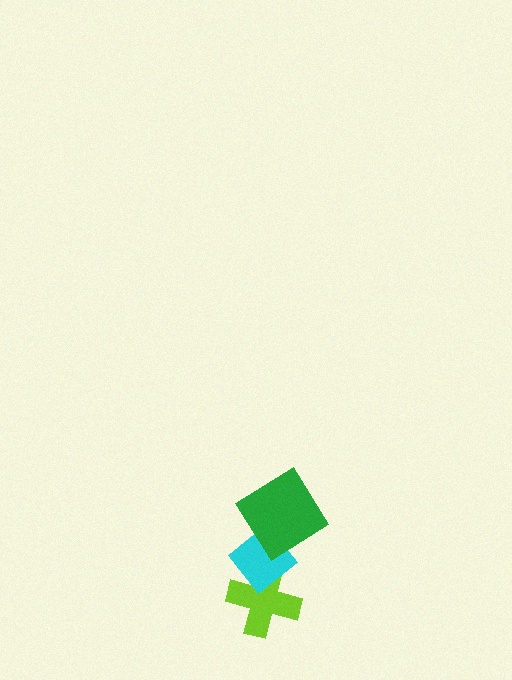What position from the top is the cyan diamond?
The cyan diamond is 2nd from the top.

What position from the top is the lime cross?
The lime cross is 3rd from the top.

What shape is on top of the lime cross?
The cyan diamond is on top of the lime cross.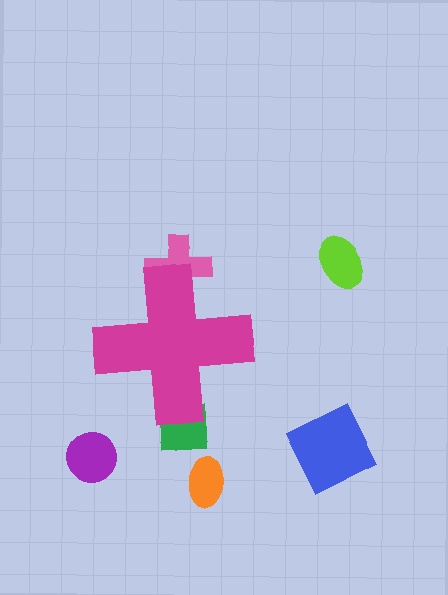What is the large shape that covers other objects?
A magenta cross.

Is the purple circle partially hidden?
No, the purple circle is fully visible.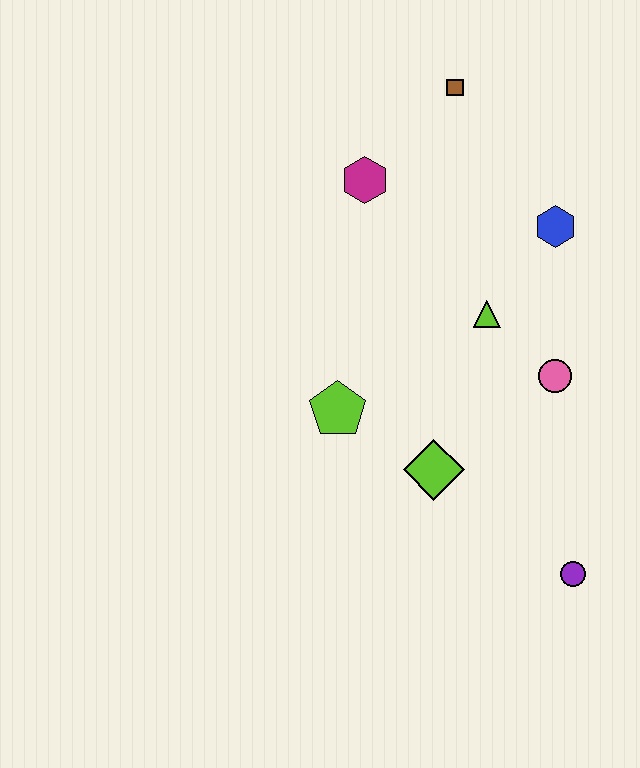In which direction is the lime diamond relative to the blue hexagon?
The lime diamond is below the blue hexagon.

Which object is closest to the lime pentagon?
The lime diamond is closest to the lime pentagon.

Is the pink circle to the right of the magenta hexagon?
Yes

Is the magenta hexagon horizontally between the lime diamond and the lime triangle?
No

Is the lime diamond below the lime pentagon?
Yes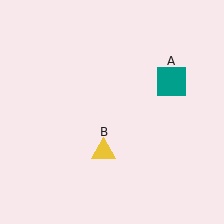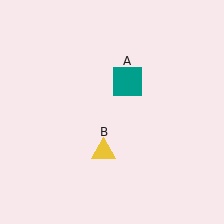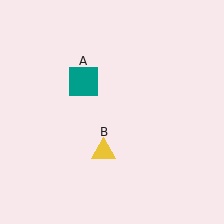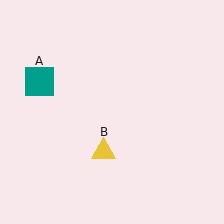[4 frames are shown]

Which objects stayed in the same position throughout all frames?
Yellow triangle (object B) remained stationary.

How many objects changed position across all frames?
1 object changed position: teal square (object A).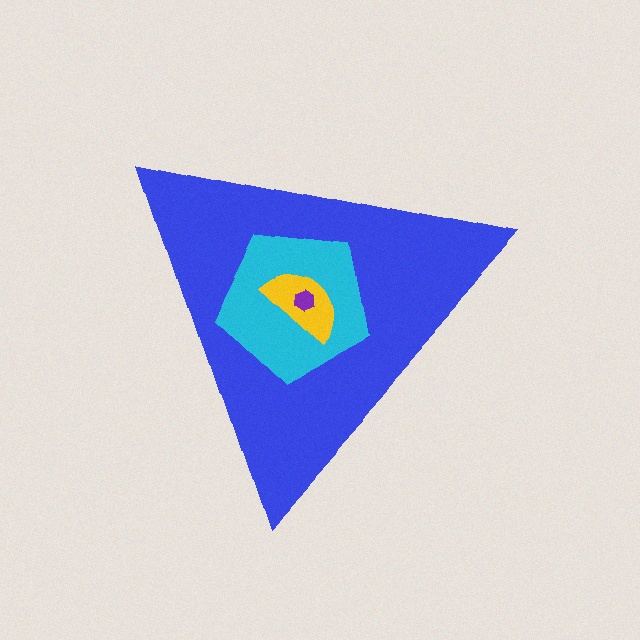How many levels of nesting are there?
4.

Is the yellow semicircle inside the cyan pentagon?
Yes.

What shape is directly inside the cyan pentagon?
The yellow semicircle.